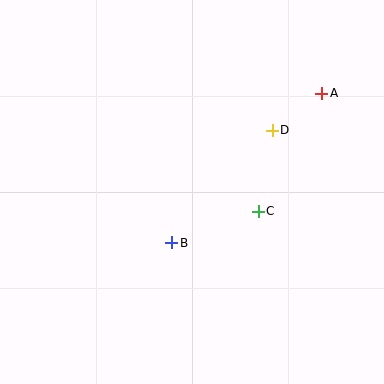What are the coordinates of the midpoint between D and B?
The midpoint between D and B is at (222, 186).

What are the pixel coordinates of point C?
Point C is at (258, 211).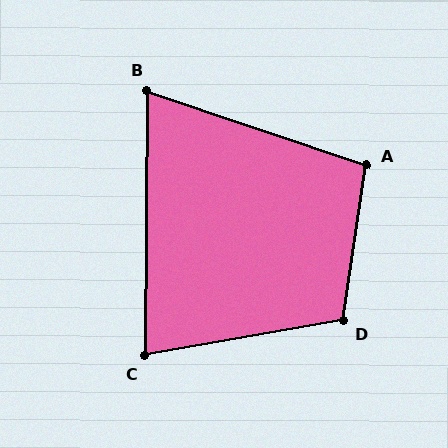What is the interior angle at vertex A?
Approximately 101 degrees (obtuse).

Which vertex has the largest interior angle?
D, at approximately 108 degrees.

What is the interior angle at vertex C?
Approximately 79 degrees (acute).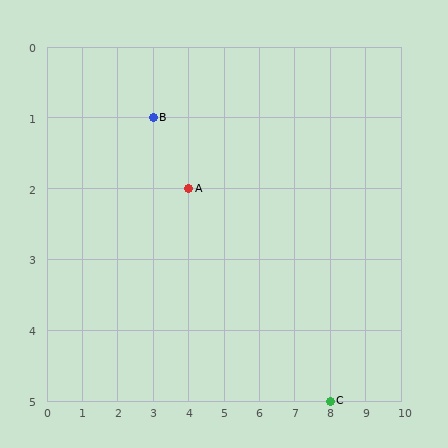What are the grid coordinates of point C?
Point C is at grid coordinates (8, 5).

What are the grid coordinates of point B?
Point B is at grid coordinates (3, 1).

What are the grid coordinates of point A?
Point A is at grid coordinates (4, 2).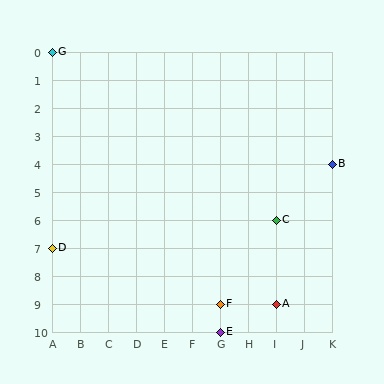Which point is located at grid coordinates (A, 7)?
Point D is at (A, 7).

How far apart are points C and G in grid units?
Points C and G are 8 columns and 6 rows apart (about 10.0 grid units diagonally).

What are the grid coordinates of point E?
Point E is at grid coordinates (G, 10).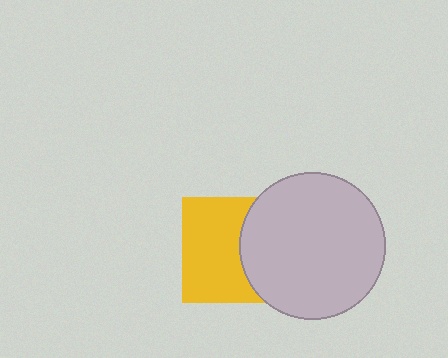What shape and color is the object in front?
The object in front is a light gray circle.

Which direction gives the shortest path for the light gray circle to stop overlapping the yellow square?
Moving right gives the shortest separation.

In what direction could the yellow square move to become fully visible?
The yellow square could move left. That would shift it out from behind the light gray circle entirely.